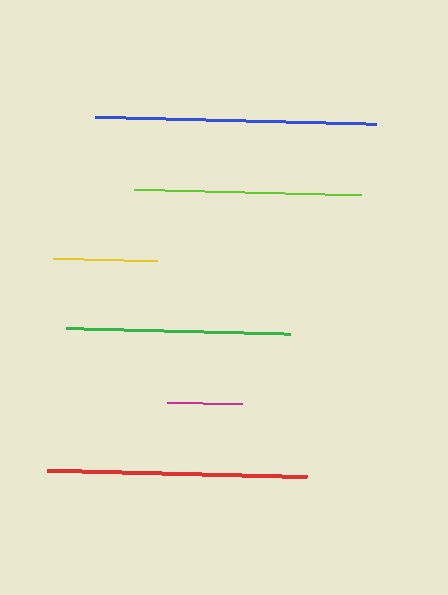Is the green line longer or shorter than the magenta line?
The green line is longer than the magenta line.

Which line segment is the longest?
The blue line is the longest at approximately 281 pixels.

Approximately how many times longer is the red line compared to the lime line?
The red line is approximately 1.1 times the length of the lime line.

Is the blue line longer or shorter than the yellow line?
The blue line is longer than the yellow line.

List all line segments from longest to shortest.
From longest to shortest: blue, red, lime, green, yellow, magenta.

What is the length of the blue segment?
The blue segment is approximately 281 pixels long.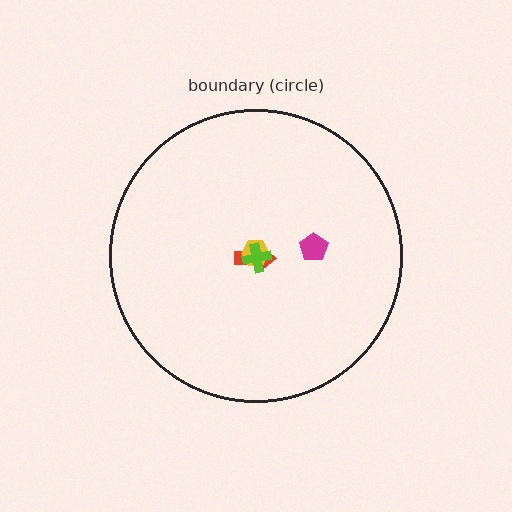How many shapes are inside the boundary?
4 inside, 0 outside.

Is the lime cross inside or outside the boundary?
Inside.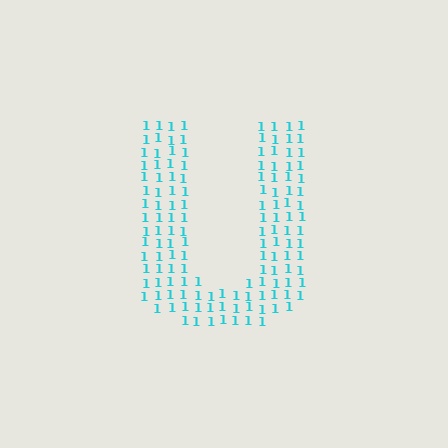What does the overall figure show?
The overall figure shows the letter U.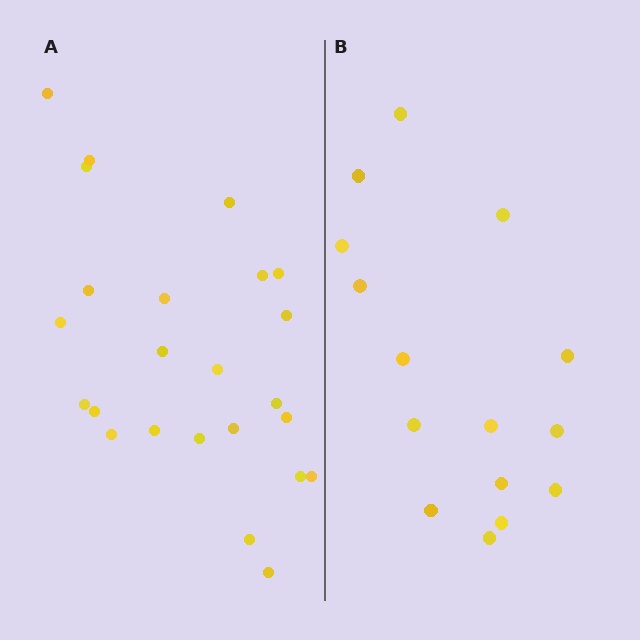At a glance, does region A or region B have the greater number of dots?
Region A (the left region) has more dots.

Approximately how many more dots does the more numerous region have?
Region A has roughly 8 or so more dots than region B.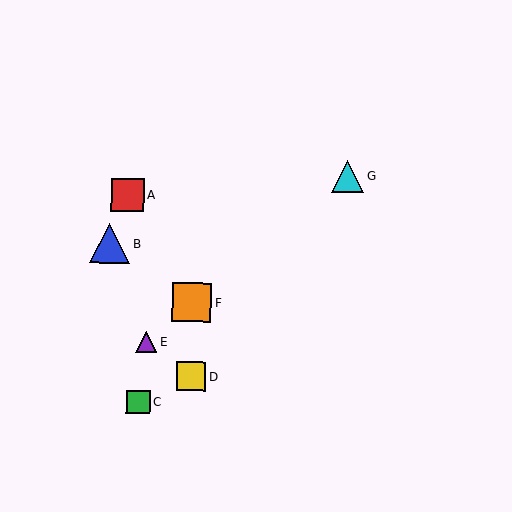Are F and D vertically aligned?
Yes, both are at x≈192.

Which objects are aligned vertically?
Objects D, F are aligned vertically.